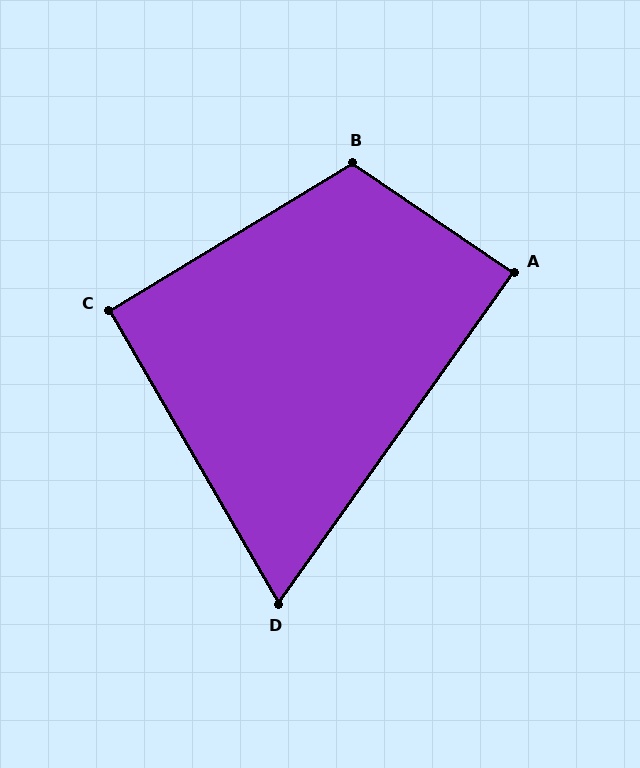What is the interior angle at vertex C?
Approximately 91 degrees (approximately right).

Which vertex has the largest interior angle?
B, at approximately 114 degrees.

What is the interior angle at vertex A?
Approximately 89 degrees (approximately right).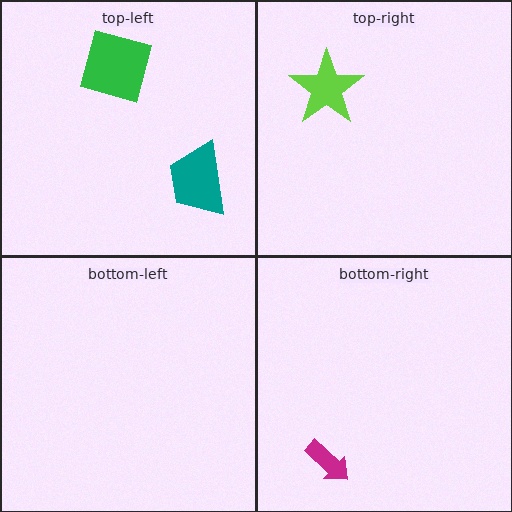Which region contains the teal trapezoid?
The top-left region.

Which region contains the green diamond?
The top-left region.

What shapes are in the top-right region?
The lime star.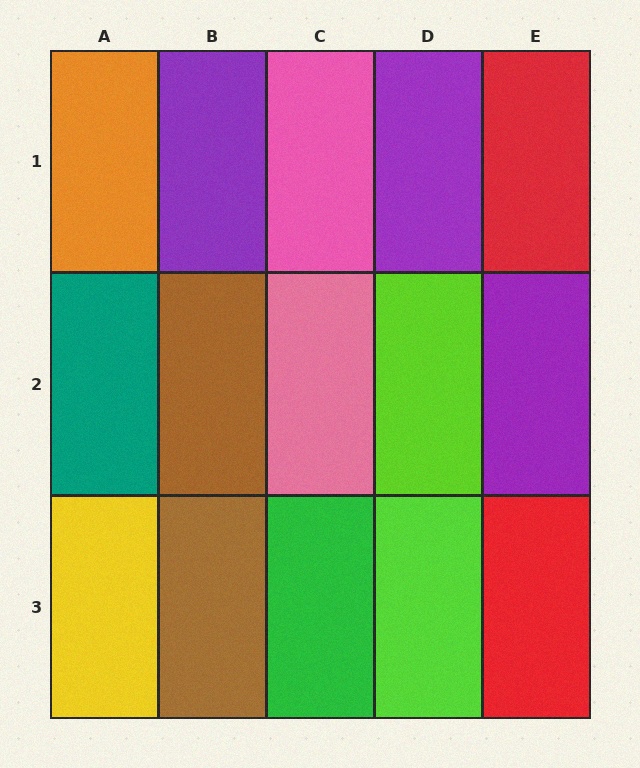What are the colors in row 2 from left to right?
Teal, brown, pink, lime, purple.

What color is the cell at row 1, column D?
Purple.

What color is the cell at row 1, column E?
Red.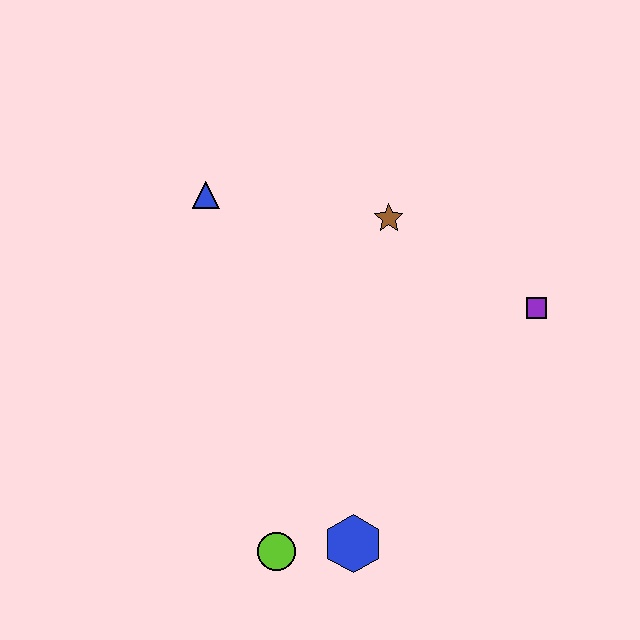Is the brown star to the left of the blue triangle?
No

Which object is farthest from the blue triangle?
The blue hexagon is farthest from the blue triangle.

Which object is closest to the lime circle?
The blue hexagon is closest to the lime circle.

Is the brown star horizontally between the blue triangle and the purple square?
Yes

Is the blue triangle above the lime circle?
Yes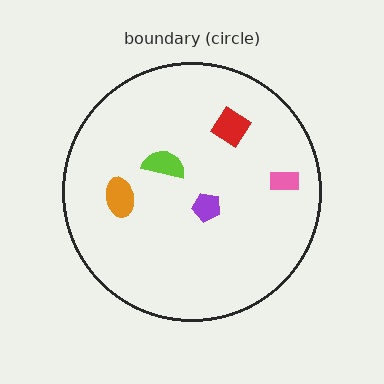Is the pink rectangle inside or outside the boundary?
Inside.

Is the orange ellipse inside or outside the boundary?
Inside.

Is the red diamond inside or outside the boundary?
Inside.